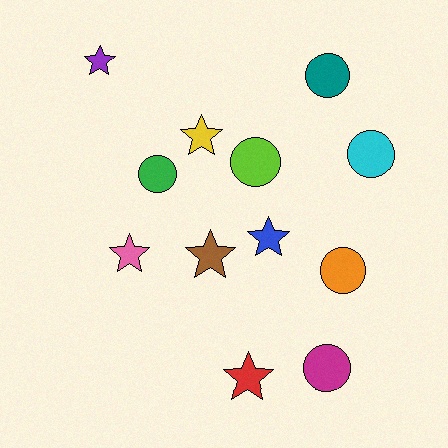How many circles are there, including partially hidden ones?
There are 6 circles.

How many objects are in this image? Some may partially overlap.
There are 12 objects.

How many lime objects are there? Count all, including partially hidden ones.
There is 1 lime object.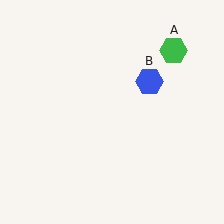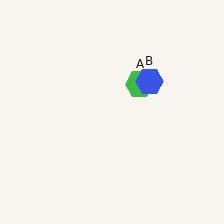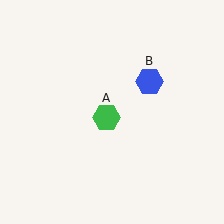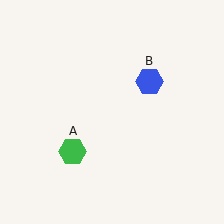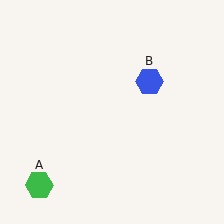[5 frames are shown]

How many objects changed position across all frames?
1 object changed position: green hexagon (object A).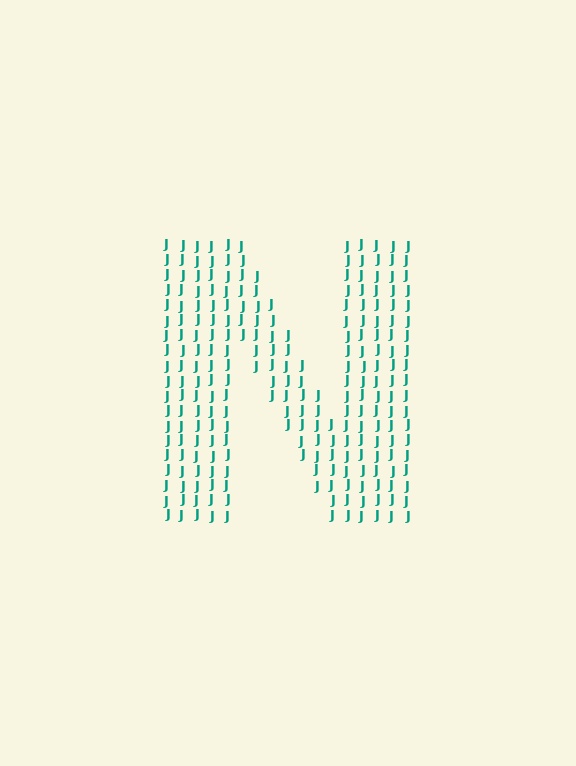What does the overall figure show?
The overall figure shows the letter N.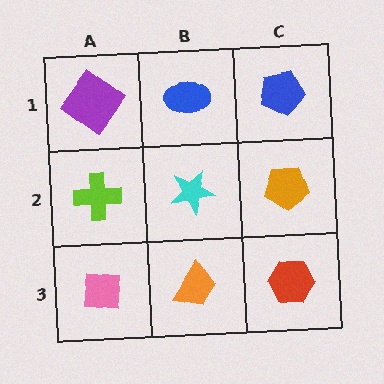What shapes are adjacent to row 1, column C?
An orange pentagon (row 2, column C), a blue ellipse (row 1, column B).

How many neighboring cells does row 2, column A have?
3.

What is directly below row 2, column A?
A pink square.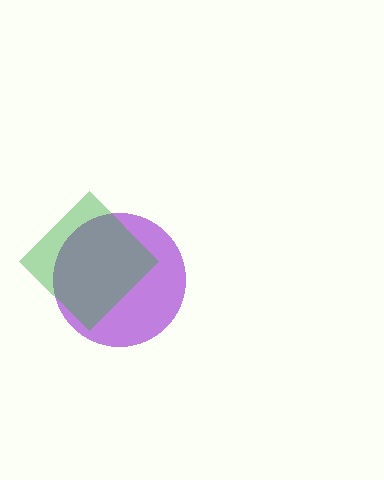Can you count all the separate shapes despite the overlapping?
Yes, there are 2 separate shapes.